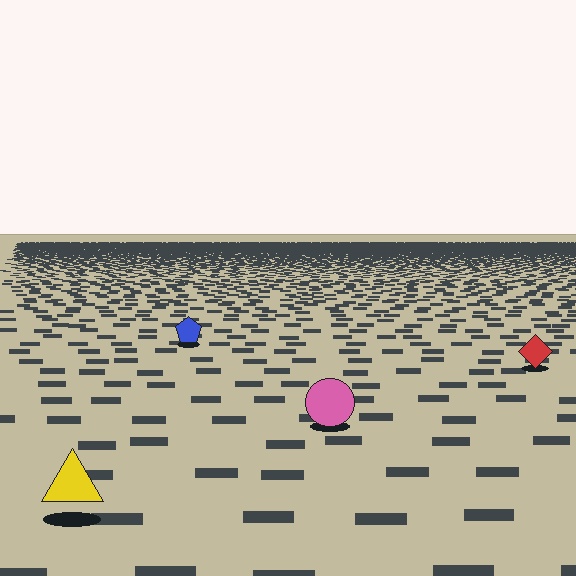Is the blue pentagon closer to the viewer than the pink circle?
No. The pink circle is closer — you can tell from the texture gradient: the ground texture is coarser near it.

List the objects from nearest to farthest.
From nearest to farthest: the yellow triangle, the pink circle, the red diamond, the blue pentagon.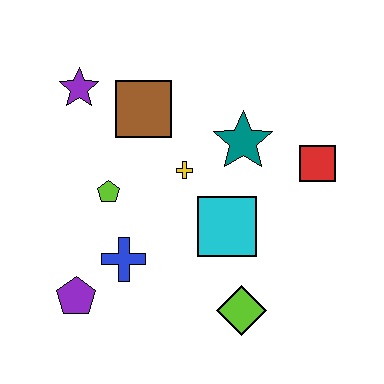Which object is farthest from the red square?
The purple pentagon is farthest from the red square.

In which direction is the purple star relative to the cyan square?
The purple star is to the left of the cyan square.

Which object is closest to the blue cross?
The purple pentagon is closest to the blue cross.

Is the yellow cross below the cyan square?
No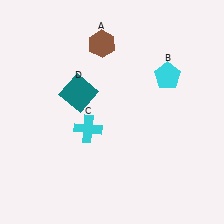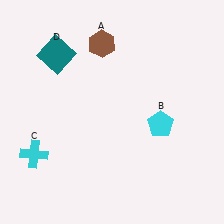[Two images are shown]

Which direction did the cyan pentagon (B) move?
The cyan pentagon (B) moved down.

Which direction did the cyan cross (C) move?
The cyan cross (C) moved left.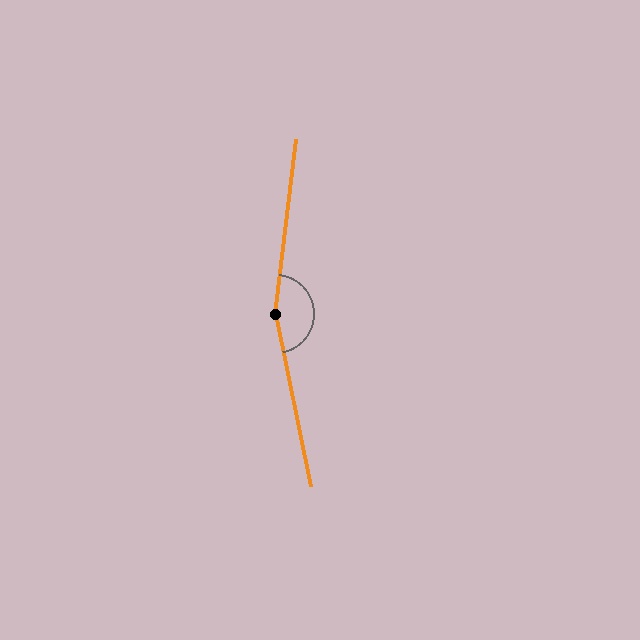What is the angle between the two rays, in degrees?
Approximately 162 degrees.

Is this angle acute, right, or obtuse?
It is obtuse.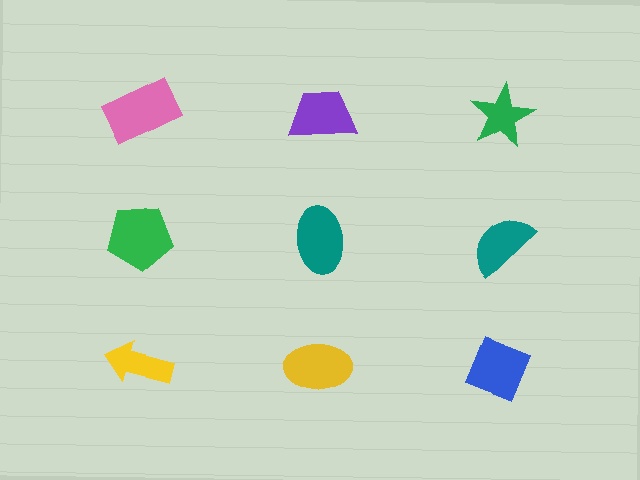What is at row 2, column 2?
A teal ellipse.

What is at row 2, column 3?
A teal semicircle.